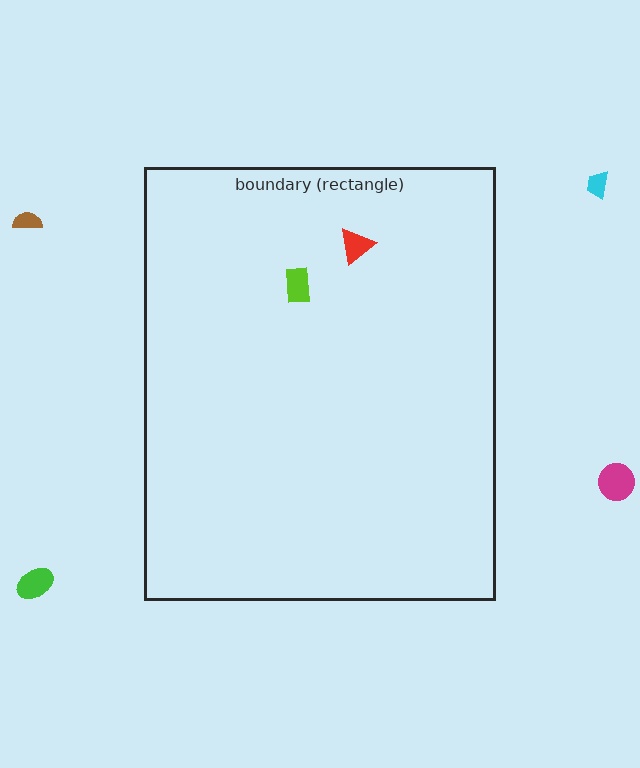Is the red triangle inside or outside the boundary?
Inside.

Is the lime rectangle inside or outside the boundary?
Inside.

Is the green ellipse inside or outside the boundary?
Outside.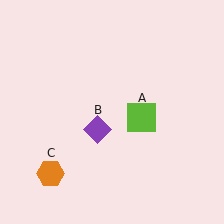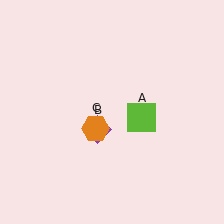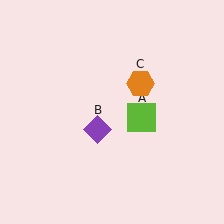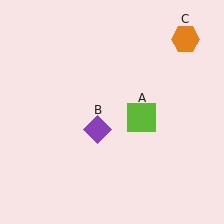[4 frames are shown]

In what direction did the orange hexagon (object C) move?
The orange hexagon (object C) moved up and to the right.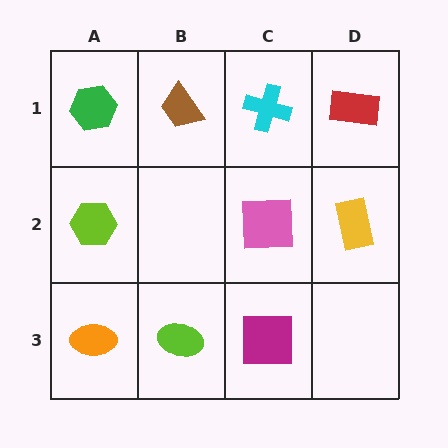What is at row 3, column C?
A magenta square.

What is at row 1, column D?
A red rectangle.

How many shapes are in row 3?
3 shapes.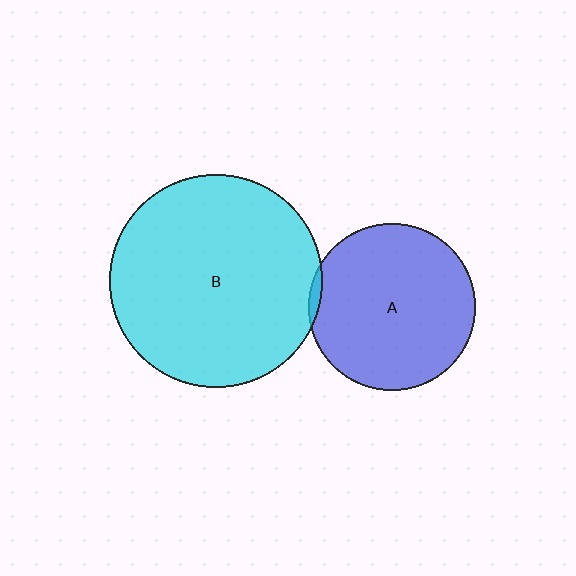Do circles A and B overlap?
Yes.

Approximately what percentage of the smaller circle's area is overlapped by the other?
Approximately 5%.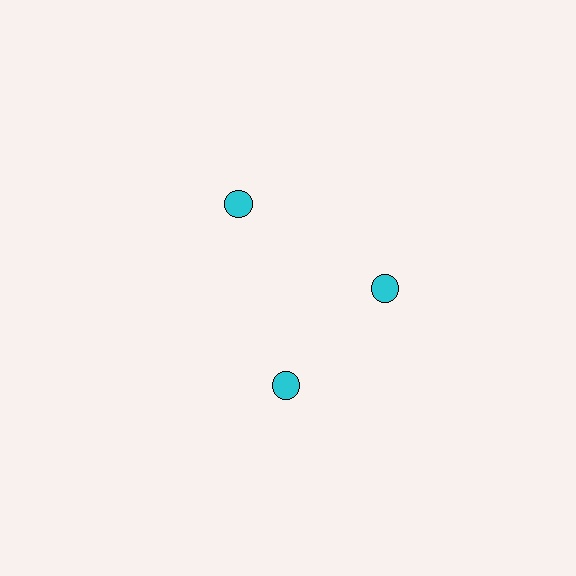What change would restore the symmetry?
The symmetry would be restored by rotating it back into even spacing with its neighbors so that all 3 circles sit at equal angles and equal distance from the center.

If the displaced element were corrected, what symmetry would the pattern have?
It would have 3-fold rotational symmetry — the pattern would map onto itself every 120 degrees.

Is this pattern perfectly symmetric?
No. The 3 cyan circles are arranged in a ring, but one element near the 7 o'clock position is rotated out of alignment along the ring, breaking the 3-fold rotational symmetry.